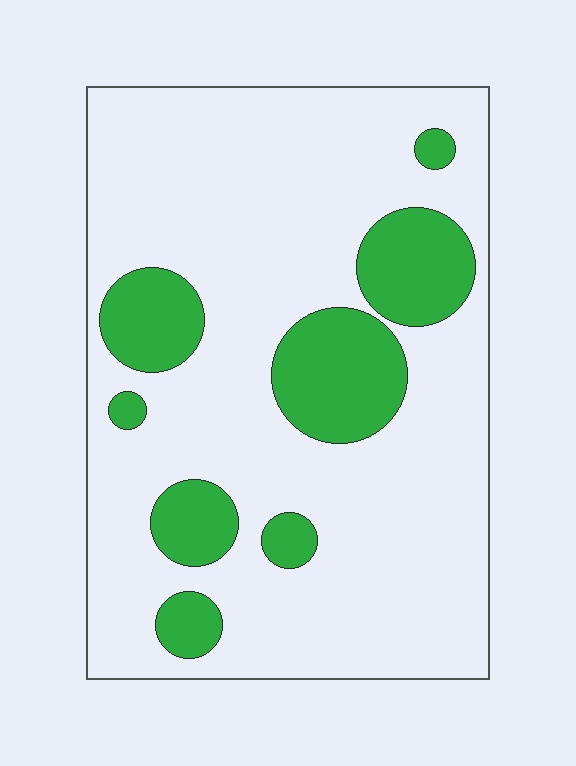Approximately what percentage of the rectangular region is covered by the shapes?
Approximately 20%.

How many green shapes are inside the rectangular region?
8.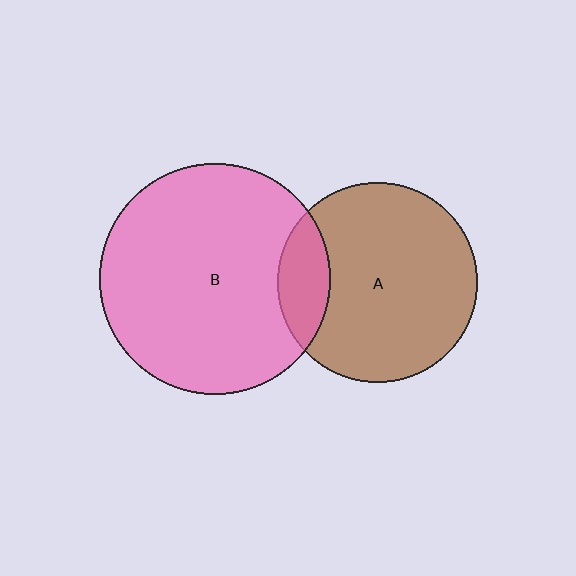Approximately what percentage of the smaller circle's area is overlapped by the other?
Approximately 15%.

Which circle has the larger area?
Circle B (pink).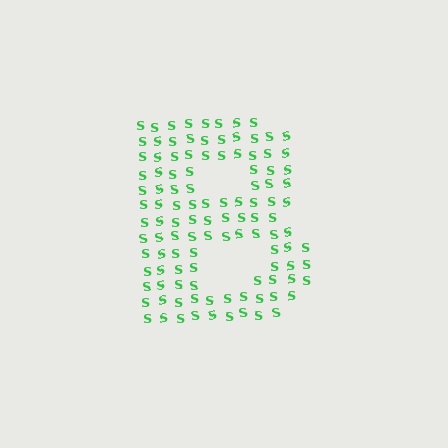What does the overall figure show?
The overall figure shows the letter B.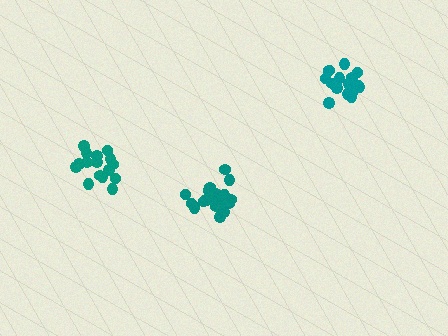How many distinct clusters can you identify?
There are 3 distinct clusters.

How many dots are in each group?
Group 1: 16 dots, Group 2: 21 dots, Group 3: 19 dots (56 total).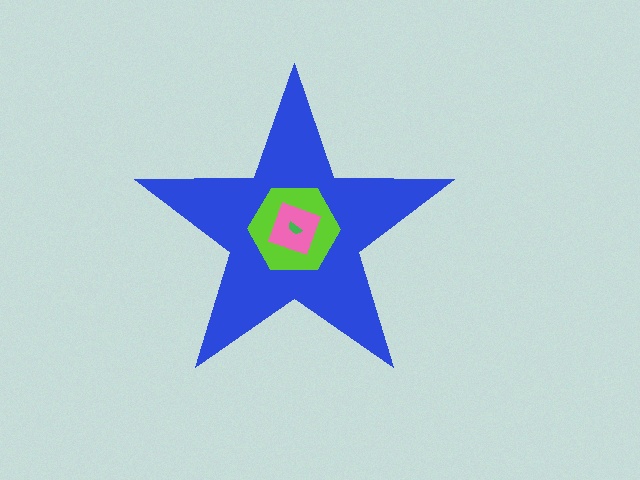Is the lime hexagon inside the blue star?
Yes.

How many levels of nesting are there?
4.